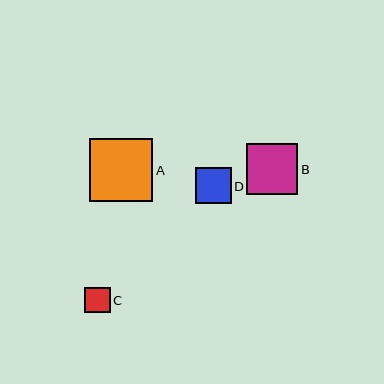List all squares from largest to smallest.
From largest to smallest: A, B, D, C.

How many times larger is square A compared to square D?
Square A is approximately 1.7 times the size of square D.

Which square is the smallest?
Square C is the smallest with a size of approximately 26 pixels.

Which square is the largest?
Square A is the largest with a size of approximately 63 pixels.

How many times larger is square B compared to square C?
Square B is approximately 2.0 times the size of square C.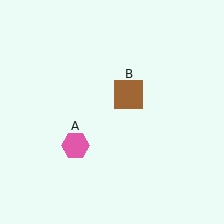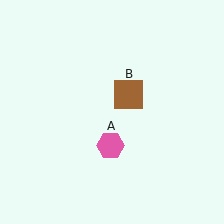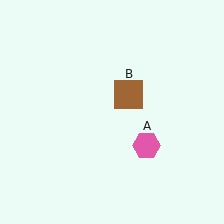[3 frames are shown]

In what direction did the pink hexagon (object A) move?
The pink hexagon (object A) moved right.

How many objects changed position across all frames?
1 object changed position: pink hexagon (object A).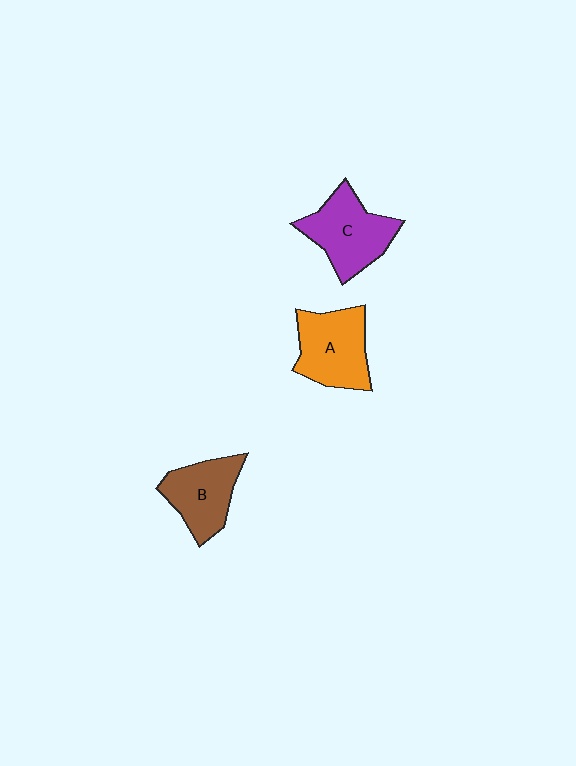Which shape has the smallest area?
Shape B (brown).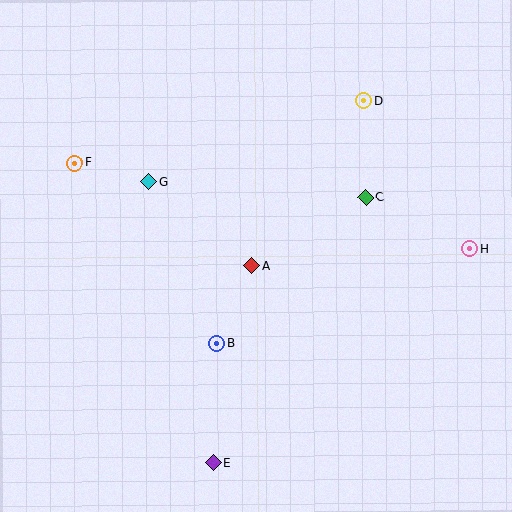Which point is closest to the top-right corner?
Point D is closest to the top-right corner.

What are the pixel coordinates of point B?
Point B is at (216, 344).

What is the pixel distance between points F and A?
The distance between F and A is 205 pixels.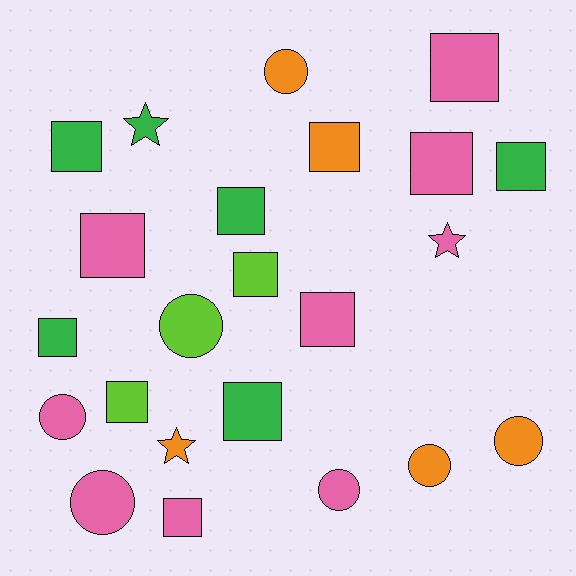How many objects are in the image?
There are 23 objects.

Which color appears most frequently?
Pink, with 9 objects.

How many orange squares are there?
There is 1 orange square.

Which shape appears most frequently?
Square, with 13 objects.